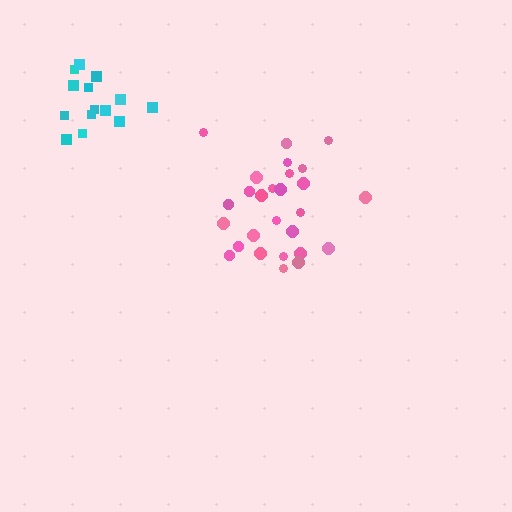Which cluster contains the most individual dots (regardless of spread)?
Pink (27).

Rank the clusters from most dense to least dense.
cyan, pink.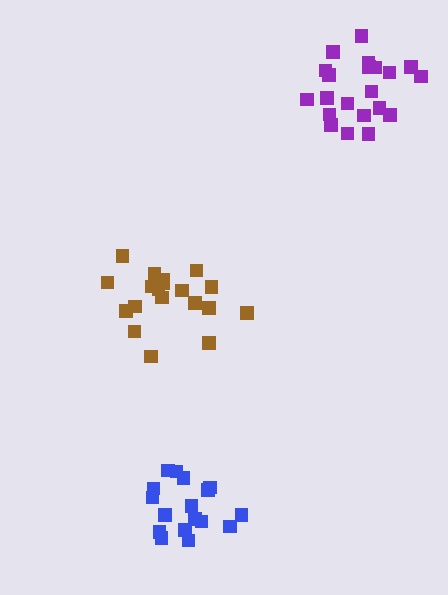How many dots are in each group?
Group 1: 17 dots, Group 2: 21 dots, Group 3: 19 dots (57 total).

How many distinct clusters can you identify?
There are 3 distinct clusters.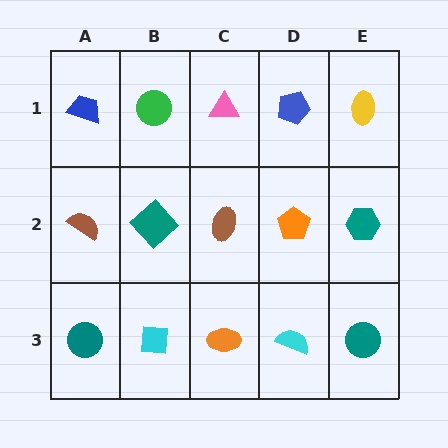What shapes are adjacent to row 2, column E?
A yellow ellipse (row 1, column E), a teal circle (row 3, column E), an orange pentagon (row 2, column D).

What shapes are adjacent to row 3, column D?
An orange pentagon (row 2, column D), an orange ellipse (row 3, column C), a teal circle (row 3, column E).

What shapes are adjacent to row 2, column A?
A blue trapezoid (row 1, column A), a teal circle (row 3, column A), a teal diamond (row 2, column B).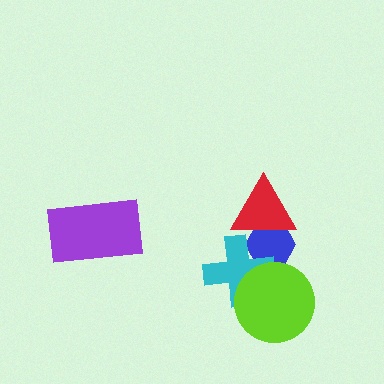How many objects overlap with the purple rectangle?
0 objects overlap with the purple rectangle.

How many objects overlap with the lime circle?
2 objects overlap with the lime circle.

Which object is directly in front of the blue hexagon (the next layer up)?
The red triangle is directly in front of the blue hexagon.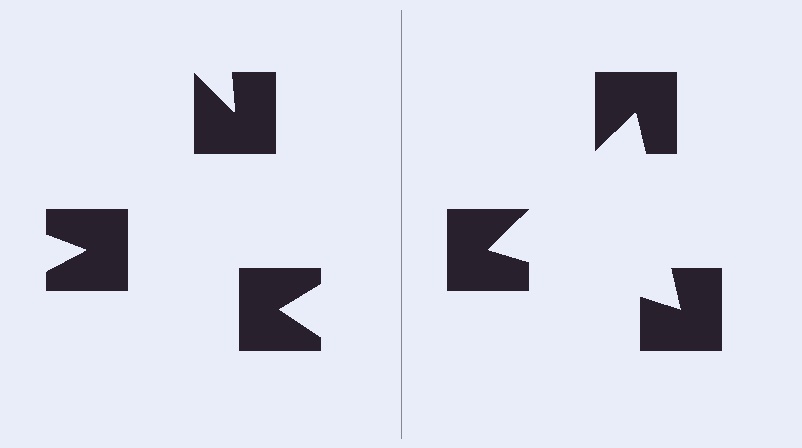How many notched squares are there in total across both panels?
6 — 3 on each side.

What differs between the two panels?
The notched squares are positioned identically on both sides; only the wedge orientations differ. On the right they align to a triangle; on the left they are misaligned.